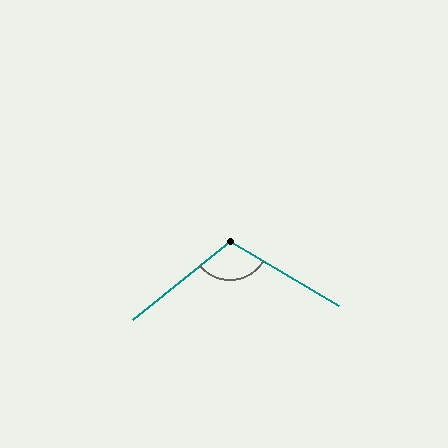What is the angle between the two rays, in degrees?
Approximately 110 degrees.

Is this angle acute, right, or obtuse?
It is obtuse.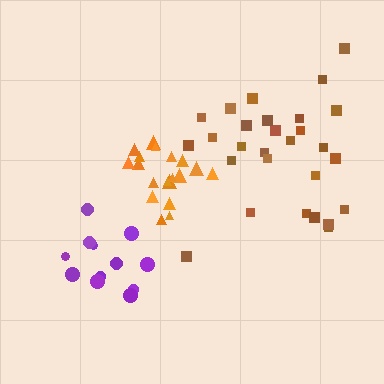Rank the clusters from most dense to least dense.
orange, brown, purple.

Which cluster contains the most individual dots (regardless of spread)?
Brown (28).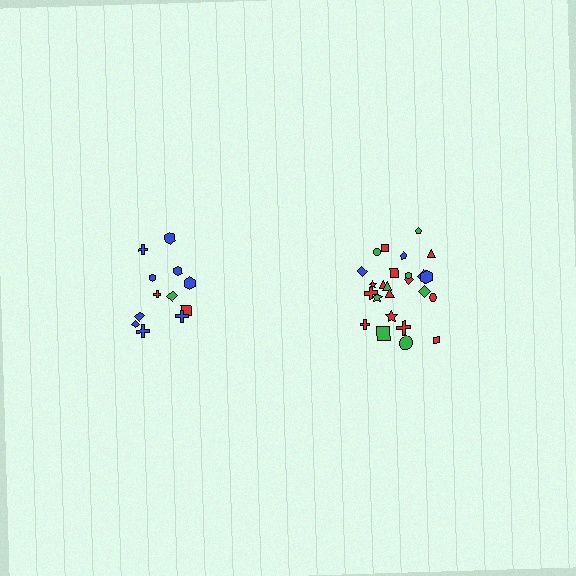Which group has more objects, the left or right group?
The right group.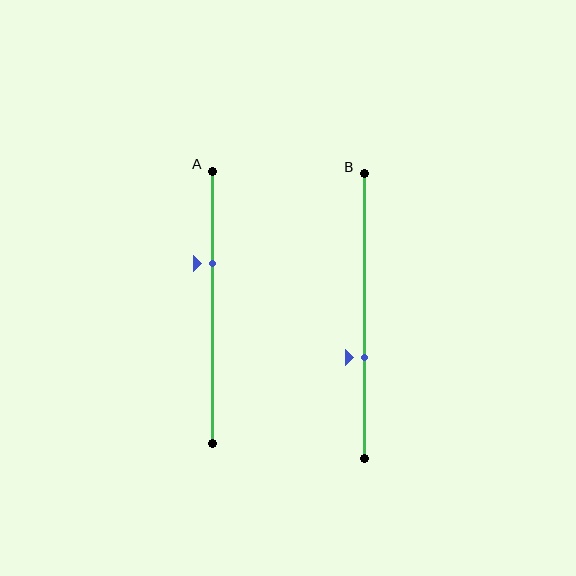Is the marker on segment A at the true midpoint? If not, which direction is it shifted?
No, the marker on segment A is shifted upward by about 16% of the segment length.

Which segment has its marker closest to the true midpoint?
Segment B has its marker closest to the true midpoint.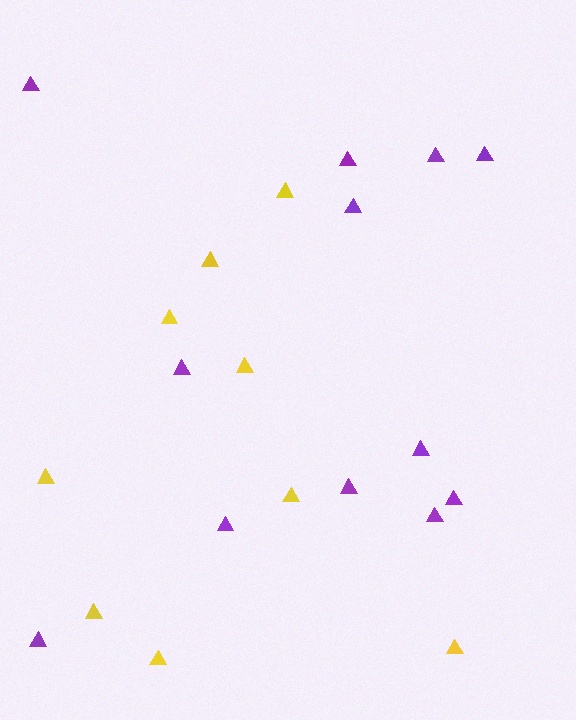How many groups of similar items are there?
There are 2 groups: one group of yellow triangles (9) and one group of purple triangles (12).